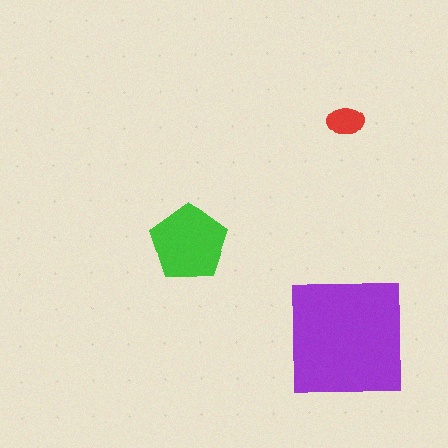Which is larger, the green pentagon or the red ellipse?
The green pentagon.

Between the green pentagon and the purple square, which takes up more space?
The purple square.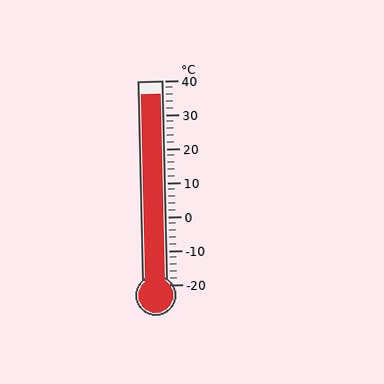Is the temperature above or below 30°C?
The temperature is above 30°C.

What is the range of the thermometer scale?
The thermometer scale ranges from -20°C to 40°C.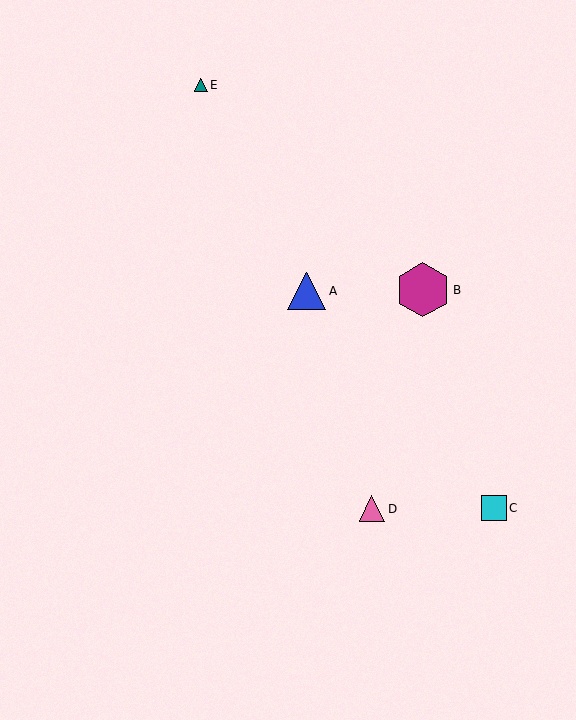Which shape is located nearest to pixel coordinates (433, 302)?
The magenta hexagon (labeled B) at (423, 290) is nearest to that location.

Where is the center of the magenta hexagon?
The center of the magenta hexagon is at (423, 290).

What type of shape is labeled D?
Shape D is a pink triangle.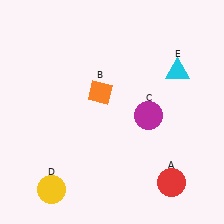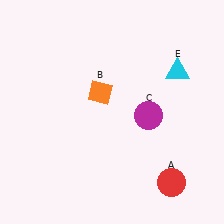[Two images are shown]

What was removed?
The yellow circle (D) was removed in Image 2.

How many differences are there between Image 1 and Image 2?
There is 1 difference between the two images.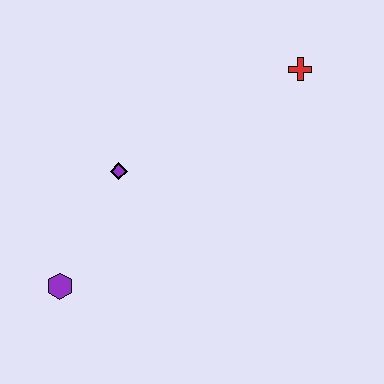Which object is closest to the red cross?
The purple diamond is closest to the red cross.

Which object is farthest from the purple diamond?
The red cross is farthest from the purple diamond.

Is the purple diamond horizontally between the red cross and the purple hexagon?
Yes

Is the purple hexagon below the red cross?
Yes